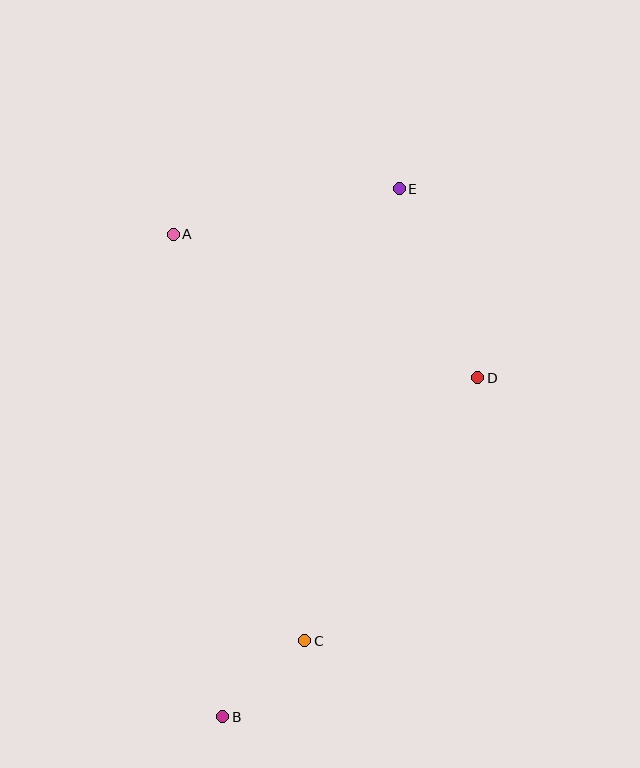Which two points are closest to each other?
Points B and C are closest to each other.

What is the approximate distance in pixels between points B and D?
The distance between B and D is approximately 424 pixels.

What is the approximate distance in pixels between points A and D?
The distance between A and D is approximately 336 pixels.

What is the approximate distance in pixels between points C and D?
The distance between C and D is approximately 315 pixels.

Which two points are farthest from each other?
Points B and E are farthest from each other.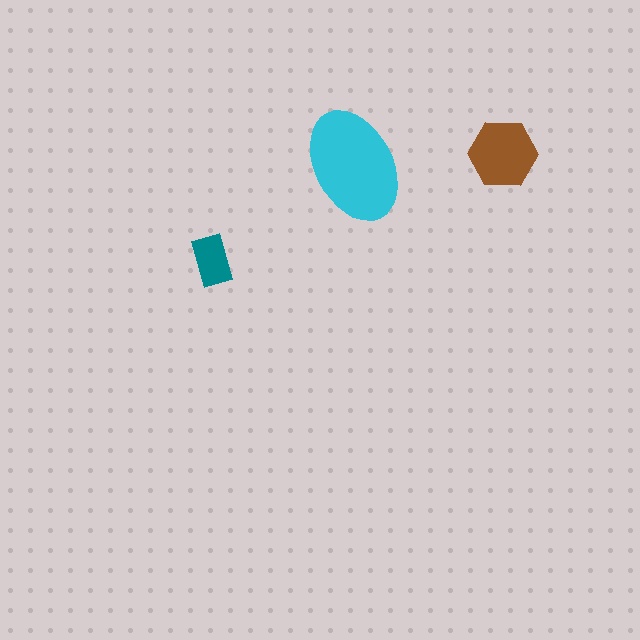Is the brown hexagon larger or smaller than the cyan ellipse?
Smaller.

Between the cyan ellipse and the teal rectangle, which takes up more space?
The cyan ellipse.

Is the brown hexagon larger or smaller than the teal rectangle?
Larger.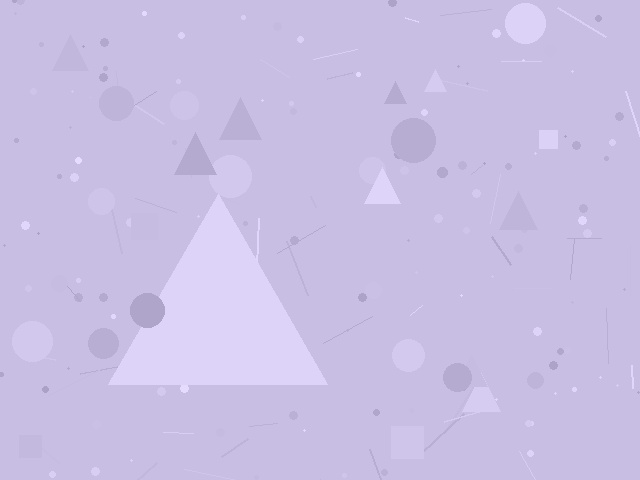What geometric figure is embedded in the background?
A triangle is embedded in the background.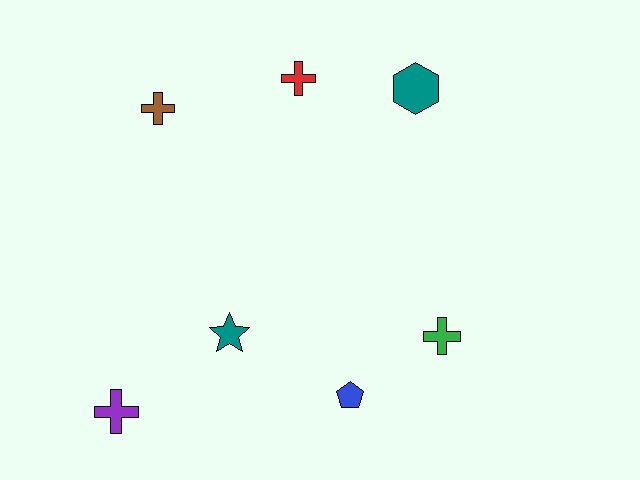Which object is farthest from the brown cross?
The green cross is farthest from the brown cross.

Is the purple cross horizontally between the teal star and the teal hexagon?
No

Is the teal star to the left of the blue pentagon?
Yes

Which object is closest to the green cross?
The blue pentagon is closest to the green cross.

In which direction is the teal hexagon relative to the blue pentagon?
The teal hexagon is above the blue pentagon.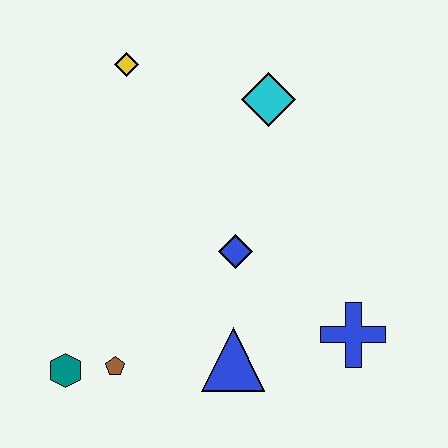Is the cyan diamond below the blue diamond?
No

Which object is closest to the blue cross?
The blue triangle is closest to the blue cross.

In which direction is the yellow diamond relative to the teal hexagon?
The yellow diamond is above the teal hexagon.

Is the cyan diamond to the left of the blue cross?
Yes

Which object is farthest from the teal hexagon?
The cyan diamond is farthest from the teal hexagon.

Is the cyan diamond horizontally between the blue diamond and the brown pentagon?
No